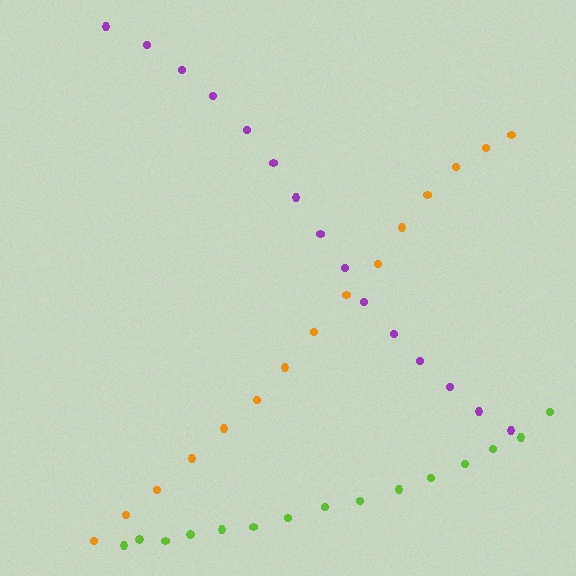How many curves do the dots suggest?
There are 3 distinct paths.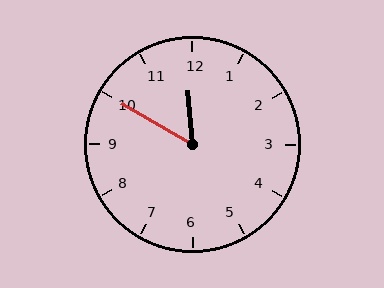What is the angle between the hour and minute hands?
Approximately 55 degrees.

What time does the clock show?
11:50.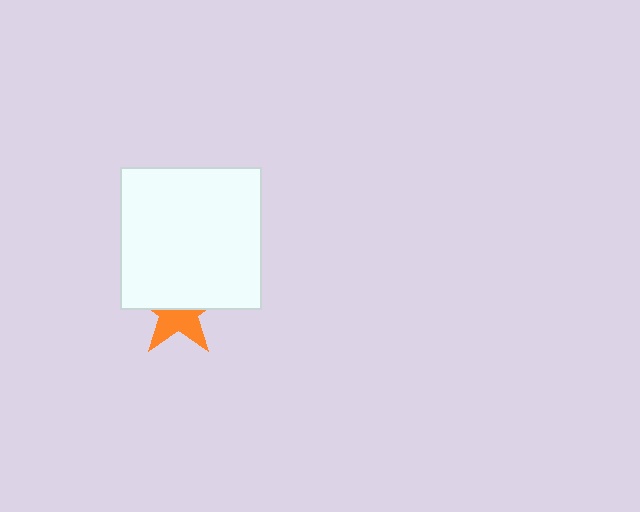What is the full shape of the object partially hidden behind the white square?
The partially hidden object is an orange star.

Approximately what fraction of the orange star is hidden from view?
Roughly 53% of the orange star is hidden behind the white square.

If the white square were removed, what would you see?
You would see the complete orange star.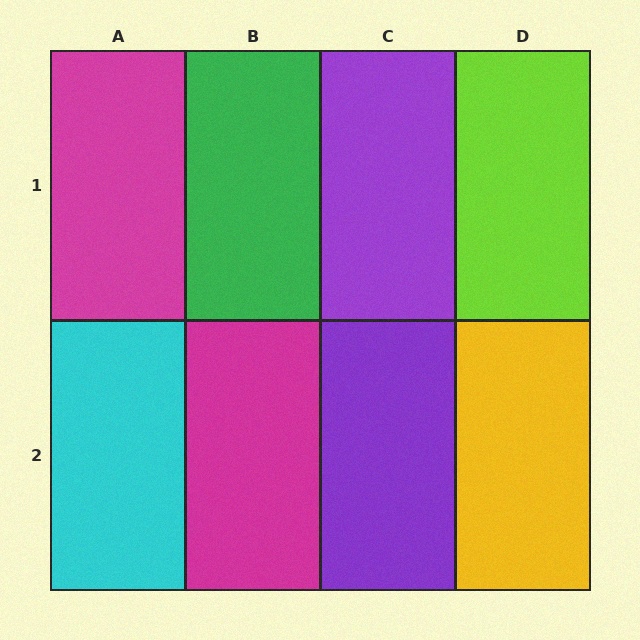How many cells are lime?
1 cell is lime.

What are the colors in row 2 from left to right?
Cyan, magenta, purple, yellow.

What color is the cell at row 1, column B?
Green.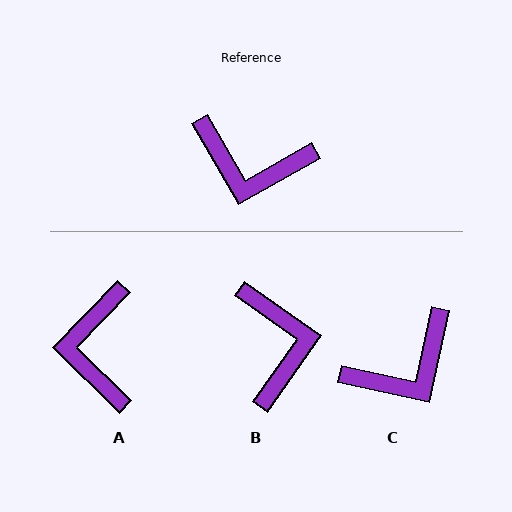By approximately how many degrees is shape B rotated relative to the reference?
Approximately 115 degrees counter-clockwise.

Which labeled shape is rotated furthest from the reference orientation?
B, about 115 degrees away.